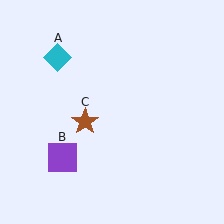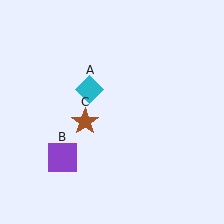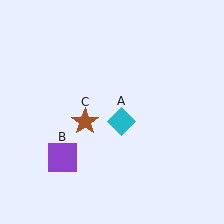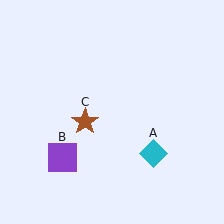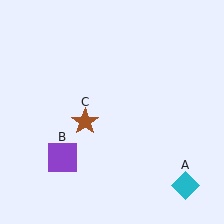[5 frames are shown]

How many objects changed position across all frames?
1 object changed position: cyan diamond (object A).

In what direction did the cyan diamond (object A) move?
The cyan diamond (object A) moved down and to the right.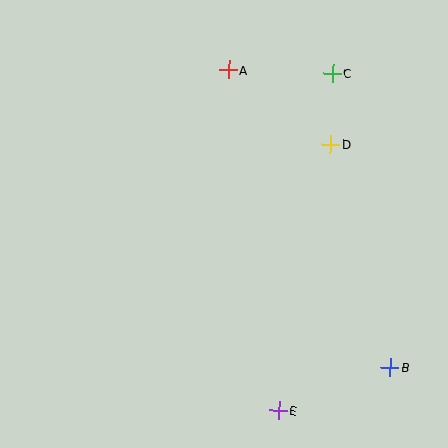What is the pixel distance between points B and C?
The distance between B and C is 300 pixels.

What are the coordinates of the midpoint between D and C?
The midpoint between D and C is at (332, 109).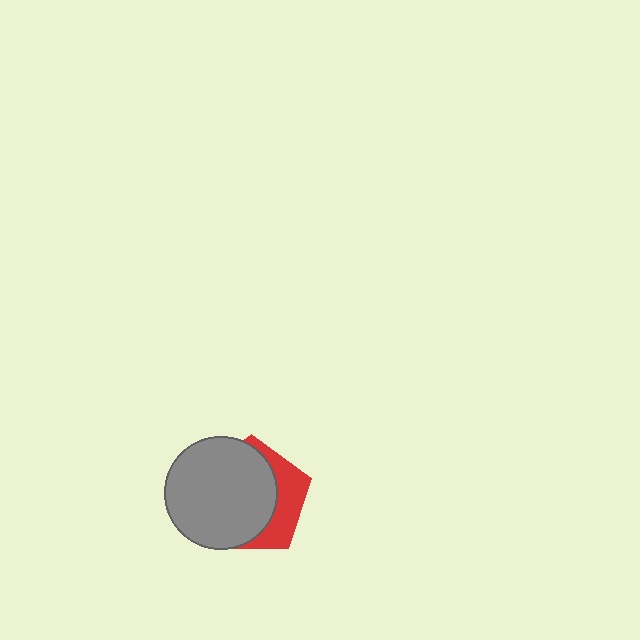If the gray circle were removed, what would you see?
You would see the complete red pentagon.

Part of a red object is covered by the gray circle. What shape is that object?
It is a pentagon.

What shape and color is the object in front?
The object in front is a gray circle.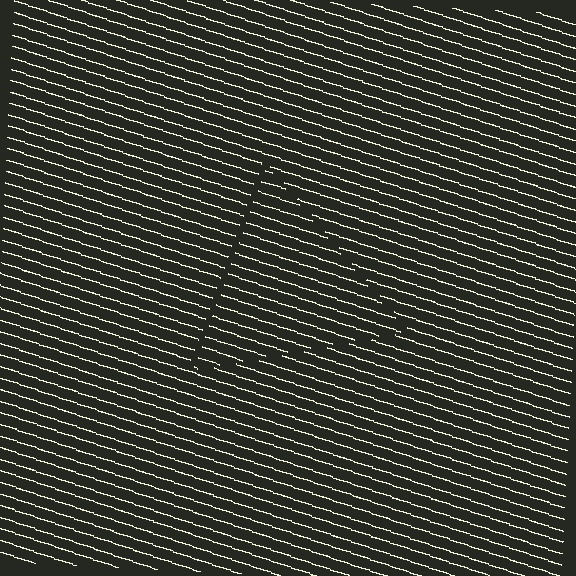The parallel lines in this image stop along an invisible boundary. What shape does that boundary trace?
An illusory triangle. The interior of the shape contains the same grating, shifted by half a period — the contour is defined by the phase discontinuity where line-ends from the inner and outer gratings abut.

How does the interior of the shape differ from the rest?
The interior of the shape contains the same grating, shifted by half a period — the contour is defined by the phase discontinuity where line-ends from the inner and outer gratings abut.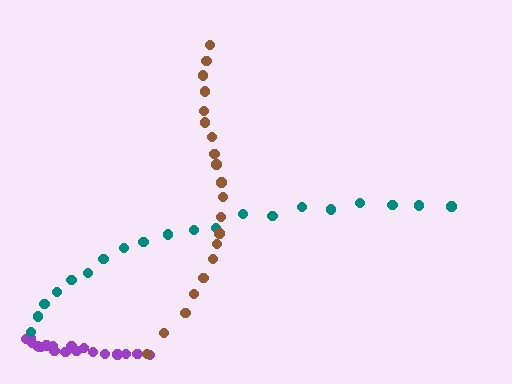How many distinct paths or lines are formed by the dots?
There are 3 distinct paths.